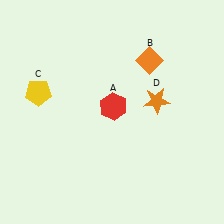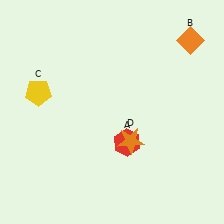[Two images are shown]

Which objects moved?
The objects that moved are: the red hexagon (A), the orange diamond (B), the orange star (D).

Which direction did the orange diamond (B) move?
The orange diamond (B) moved right.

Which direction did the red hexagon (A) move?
The red hexagon (A) moved down.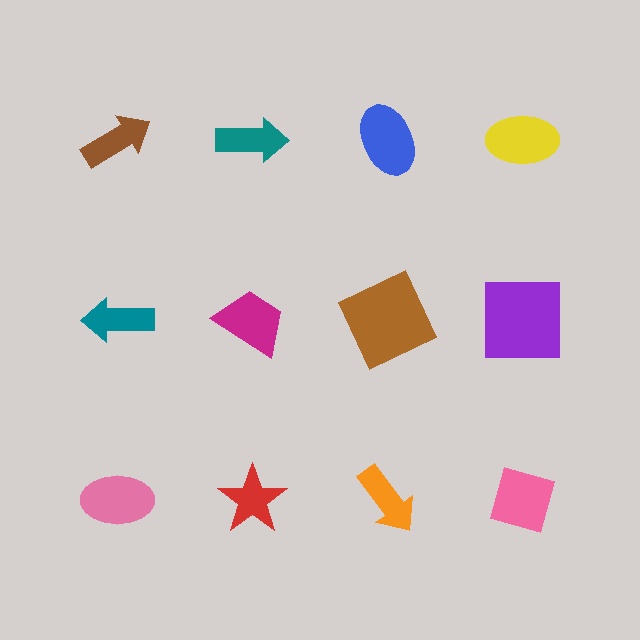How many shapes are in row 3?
4 shapes.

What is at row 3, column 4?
A pink diamond.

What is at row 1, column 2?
A teal arrow.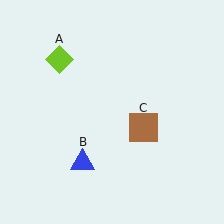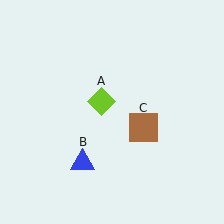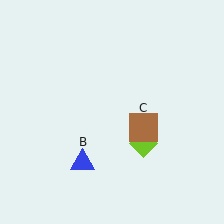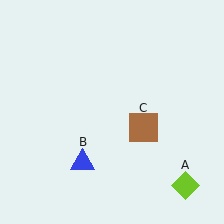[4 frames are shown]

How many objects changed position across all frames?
1 object changed position: lime diamond (object A).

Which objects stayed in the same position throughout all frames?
Blue triangle (object B) and brown square (object C) remained stationary.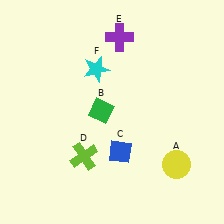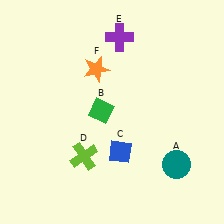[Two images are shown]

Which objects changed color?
A changed from yellow to teal. F changed from cyan to orange.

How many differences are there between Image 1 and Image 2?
There are 2 differences between the two images.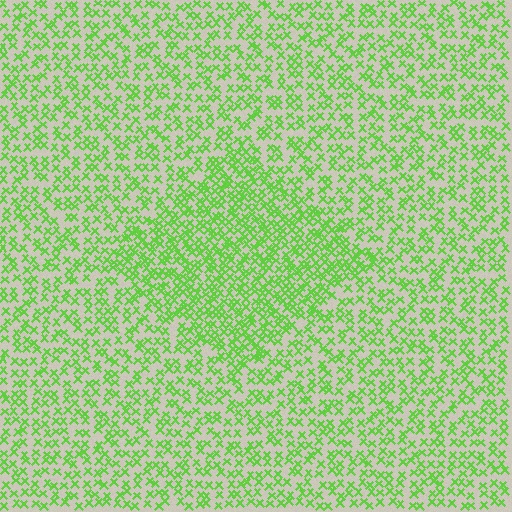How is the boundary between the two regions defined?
The boundary is defined by a change in element density (approximately 1.7x ratio). All elements are the same color, size, and shape.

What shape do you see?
I see a diamond.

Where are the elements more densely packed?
The elements are more densely packed inside the diamond boundary.